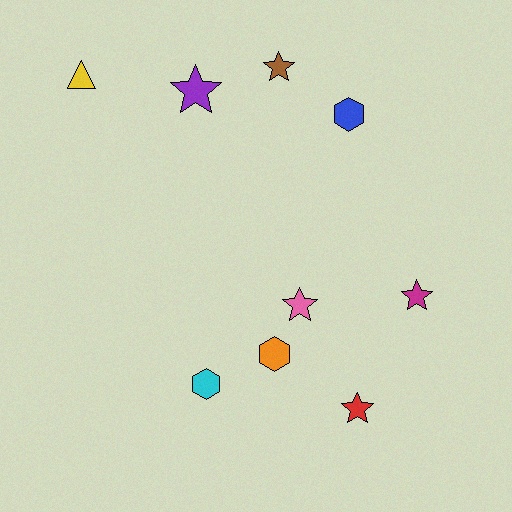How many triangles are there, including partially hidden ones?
There is 1 triangle.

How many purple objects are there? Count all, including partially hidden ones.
There is 1 purple object.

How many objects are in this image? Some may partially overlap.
There are 9 objects.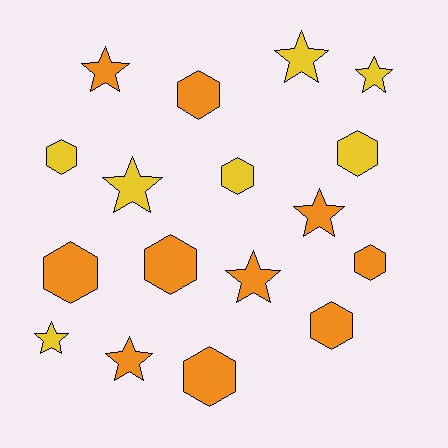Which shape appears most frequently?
Hexagon, with 9 objects.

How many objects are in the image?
There are 17 objects.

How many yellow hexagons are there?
There are 3 yellow hexagons.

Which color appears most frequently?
Orange, with 10 objects.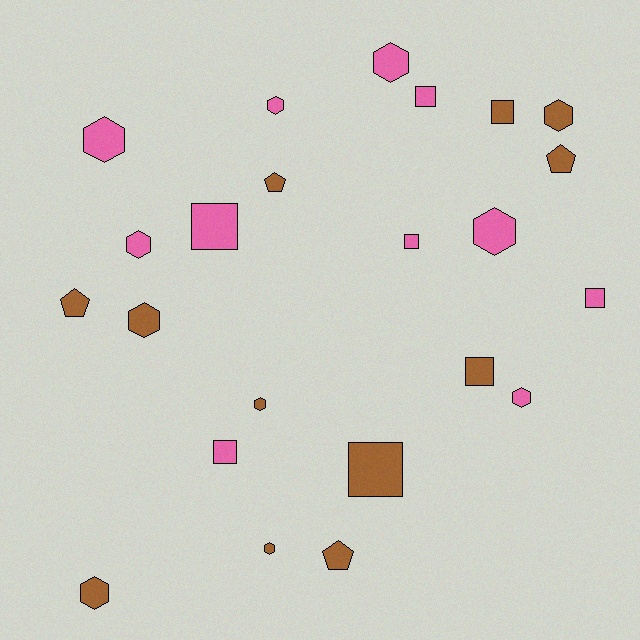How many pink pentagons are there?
There are no pink pentagons.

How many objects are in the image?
There are 23 objects.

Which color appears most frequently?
Brown, with 12 objects.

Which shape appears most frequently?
Hexagon, with 11 objects.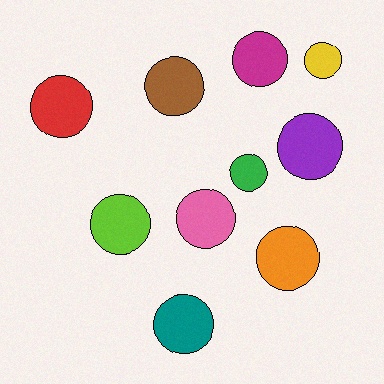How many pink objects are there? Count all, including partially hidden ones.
There is 1 pink object.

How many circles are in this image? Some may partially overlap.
There are 10 circles.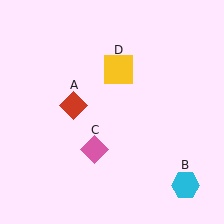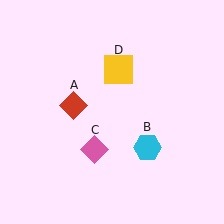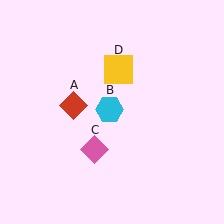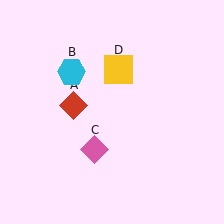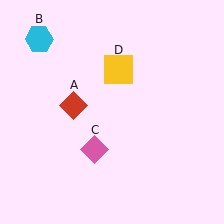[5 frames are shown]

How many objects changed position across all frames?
1 object changed position: cyan hexagon (object B).